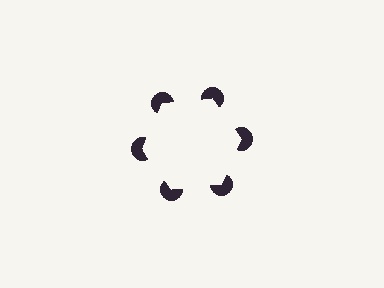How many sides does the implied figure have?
6 sides.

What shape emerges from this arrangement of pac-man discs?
An illusory hexagon — its edges are inferred from the aligned wedge cuts in the pac-man discs, not physically drawn.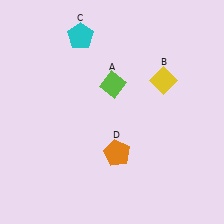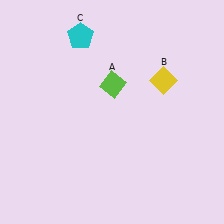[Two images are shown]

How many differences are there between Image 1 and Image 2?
There is 1 difference between the two images.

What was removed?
The orange pentagon (D) was removed in Image 2.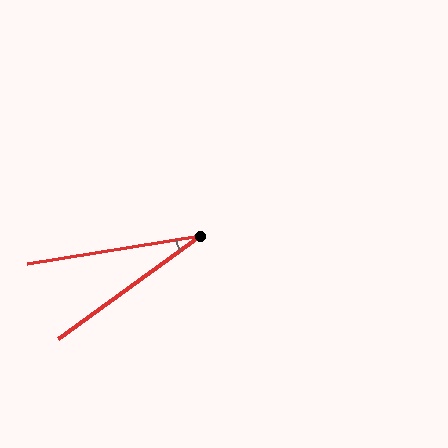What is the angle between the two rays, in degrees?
Approximately 27 degrees.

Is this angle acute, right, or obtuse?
It is acute.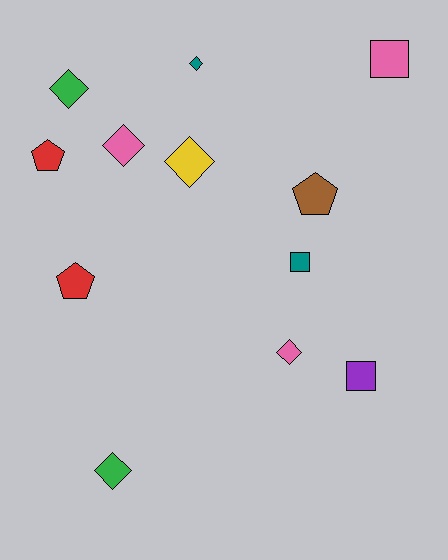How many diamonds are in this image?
There are 6 diamonds.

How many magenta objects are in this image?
There are no magenta objects.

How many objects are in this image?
There are 12 objects.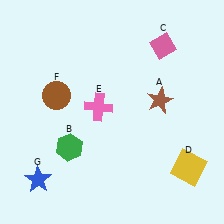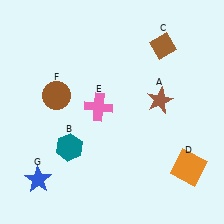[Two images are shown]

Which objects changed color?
B changed from green to teal. C changed from pink to brown. D changed from yellow to orange.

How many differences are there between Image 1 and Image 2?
There are 3 differences between the two images.